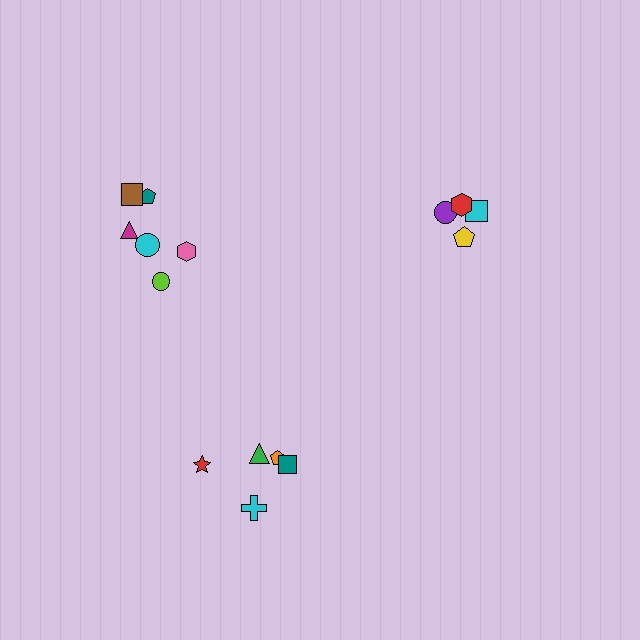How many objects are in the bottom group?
There are 5 objects.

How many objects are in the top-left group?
There are 6 objects.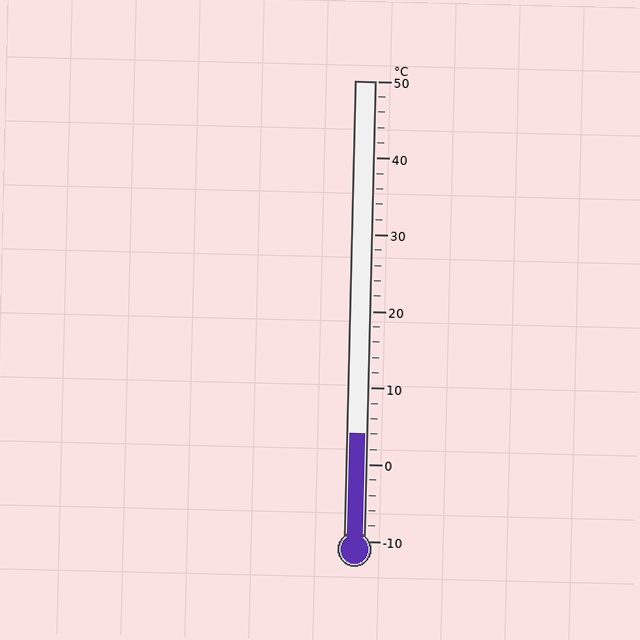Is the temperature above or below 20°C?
The temperature is below 20°C.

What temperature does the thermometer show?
The thermometer shows approximately 4°C.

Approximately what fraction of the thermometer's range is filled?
The thermometer is filled to approximately 25% of its range.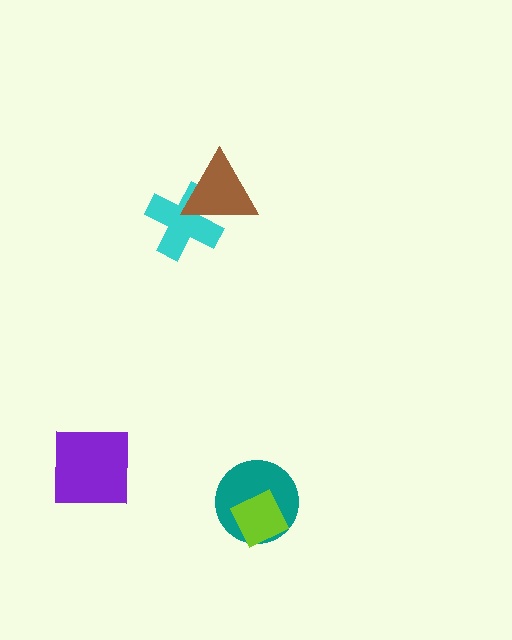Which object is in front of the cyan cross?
The brown triangle is in front of the cyan cross.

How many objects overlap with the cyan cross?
1 object overlaps with the cyan cross.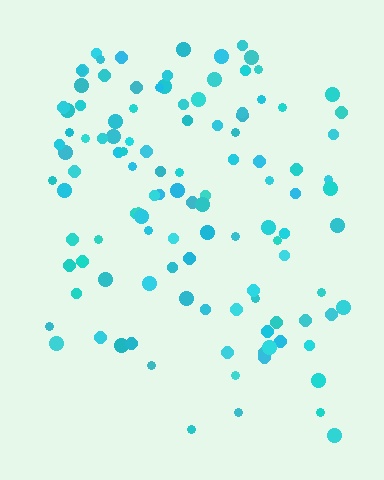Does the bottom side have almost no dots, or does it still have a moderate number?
Still a moderate number, just noticeably fewer than the top.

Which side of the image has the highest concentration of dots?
The top.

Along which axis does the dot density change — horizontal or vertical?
Vertical.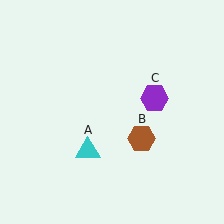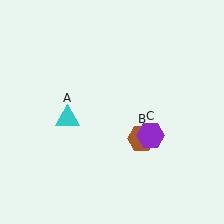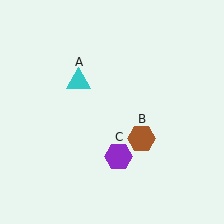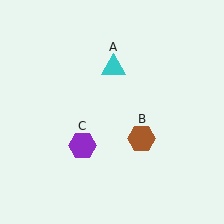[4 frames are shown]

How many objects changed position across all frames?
2 objects changed position: cyan triangle (object A), purple hexagon (object C).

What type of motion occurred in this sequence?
The cyan triangle (object A), purple hexagon (object C) rotated clockwise around the center of the scene.